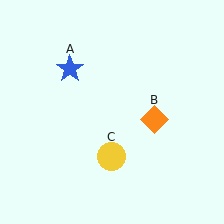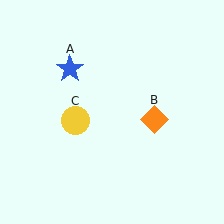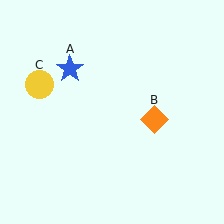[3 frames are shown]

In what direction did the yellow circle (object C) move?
The yellow circle (object C) moved up and to the left.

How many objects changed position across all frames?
1 object changed position: yellow circle (object C).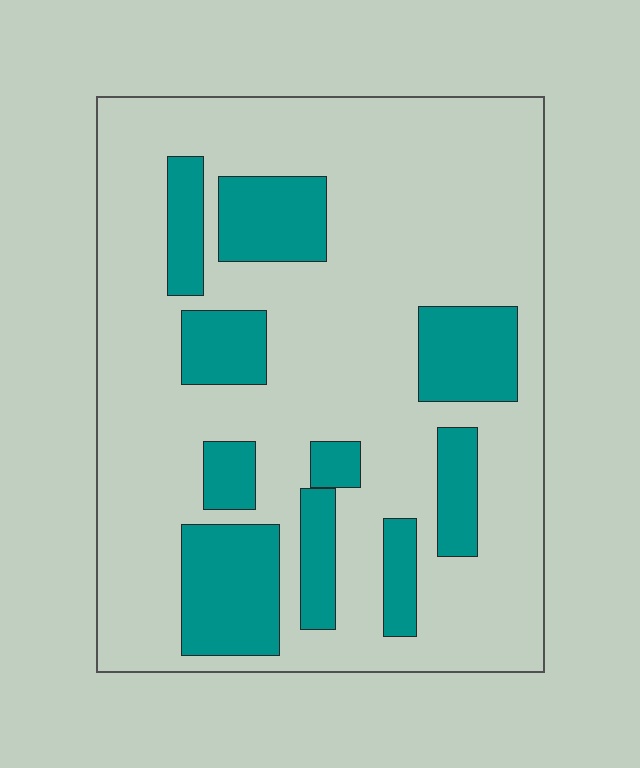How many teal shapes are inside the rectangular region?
10.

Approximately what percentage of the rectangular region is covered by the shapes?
Approximately 25%.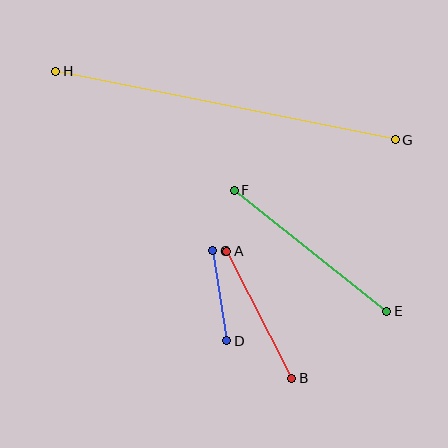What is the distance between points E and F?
The distance is approximately 195 pixels.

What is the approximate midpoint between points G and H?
The midpoint is at approximately (226, 106) pixels.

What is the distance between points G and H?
The distance is approximately 346 pixels.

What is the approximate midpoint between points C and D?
The midpoint is at approximately (220, 296) pixels.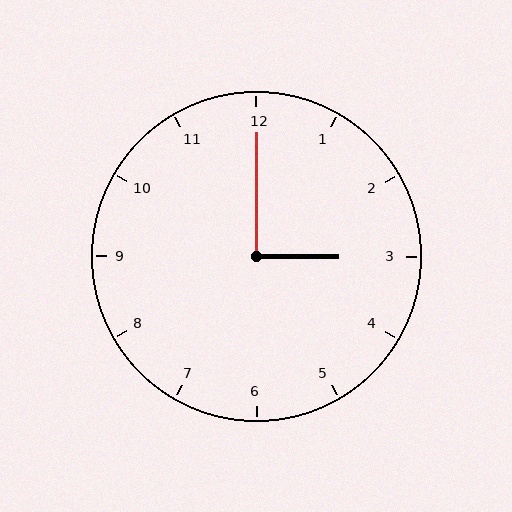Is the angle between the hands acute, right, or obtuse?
It is right.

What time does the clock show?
3:00.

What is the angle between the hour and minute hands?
Approximately 90 degrees.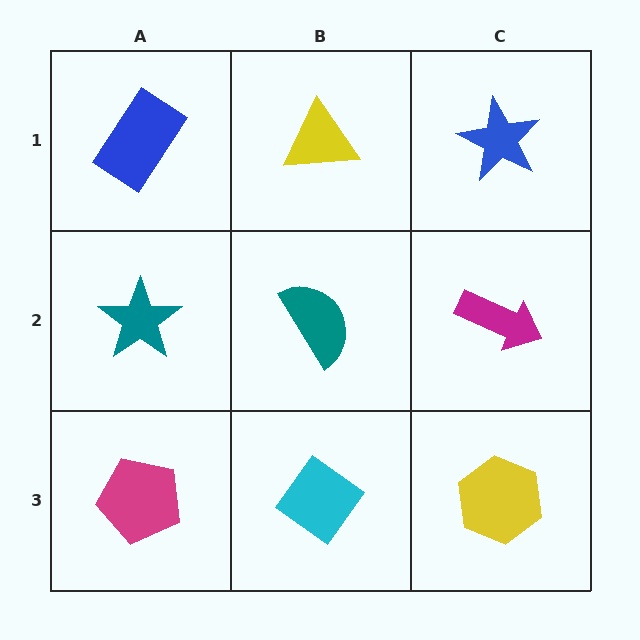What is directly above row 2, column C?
A blue star.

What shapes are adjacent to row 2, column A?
A blue rectangle (row 1, column A), a magenta pentagon (row 3, column A), a teal semicircle (row 2, column B).